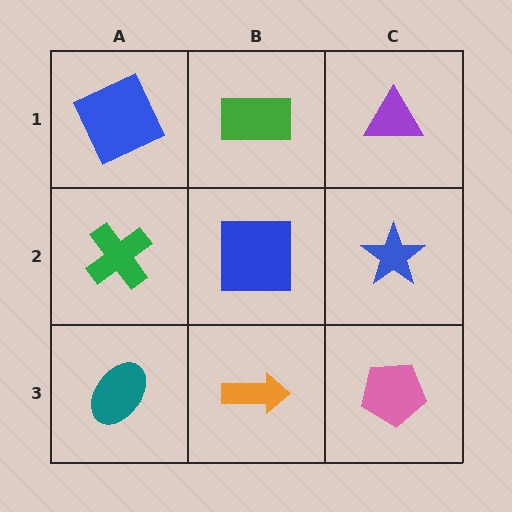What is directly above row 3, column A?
A green cross.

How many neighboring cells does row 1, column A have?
2.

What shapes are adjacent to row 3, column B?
A blue square (row 2, column B), a teal ellipse (row 3, column A), a pink pentagon (row 3, column C).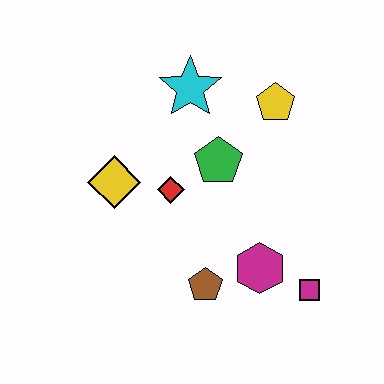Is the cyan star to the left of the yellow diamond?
No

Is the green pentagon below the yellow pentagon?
Yes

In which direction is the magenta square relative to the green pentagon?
The magenta square is below the green pentagon.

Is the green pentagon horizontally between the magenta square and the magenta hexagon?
No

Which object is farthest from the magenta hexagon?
The cyan star is farthest from the magenta hexagon.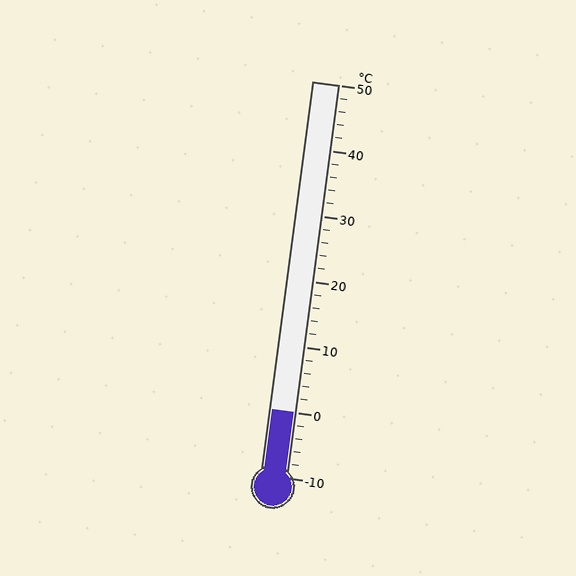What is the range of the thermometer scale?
The thermometer scale ranges from -10°C to 50°C.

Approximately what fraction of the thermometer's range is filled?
The thermometer is filled to approximately 15% of its range.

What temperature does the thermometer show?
The thermometer shows approximately 0°C.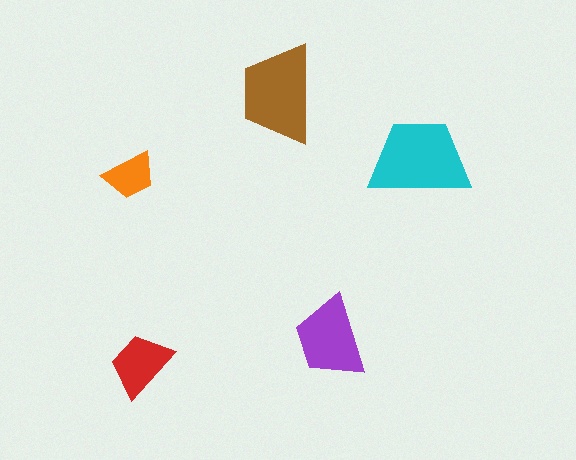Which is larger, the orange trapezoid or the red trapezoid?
The red one.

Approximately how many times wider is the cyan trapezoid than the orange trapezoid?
About 2 times wider.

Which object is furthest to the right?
The cyan trapezoid is rightmost.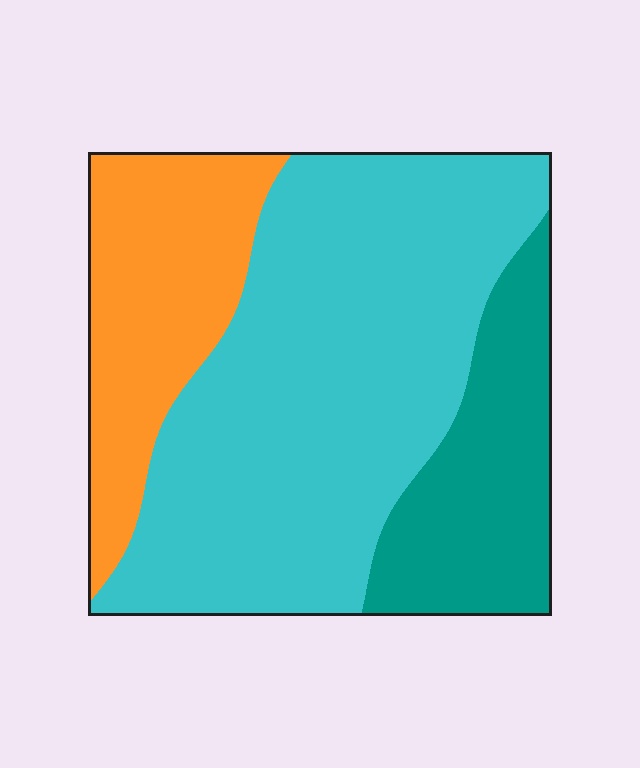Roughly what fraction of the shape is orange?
Orange covers 22% of the shape.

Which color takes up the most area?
Cyan, at roughly 60%.